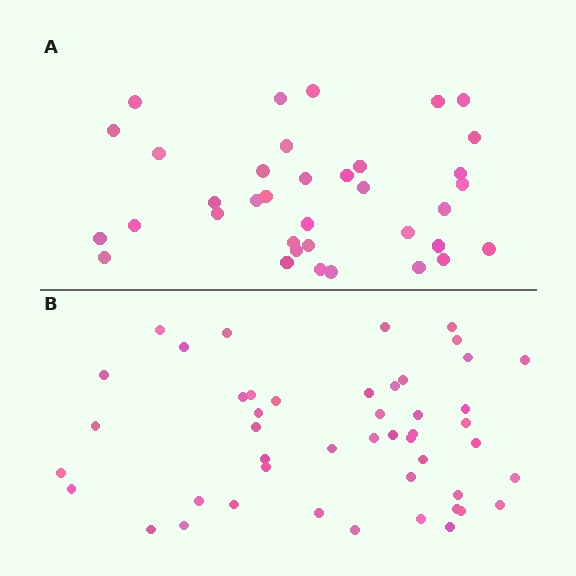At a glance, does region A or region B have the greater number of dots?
Region B (the bottom region) has more dots.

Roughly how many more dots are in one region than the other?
Region B has roughly 12 or so more dots than region A.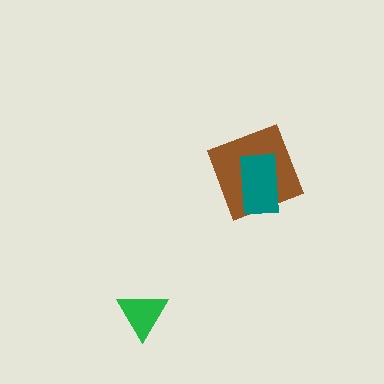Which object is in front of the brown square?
The teal rectangle is in front of the brown square.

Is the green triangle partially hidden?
No, no other shape covers it.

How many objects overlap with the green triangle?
0 objects overlap with the green triangle.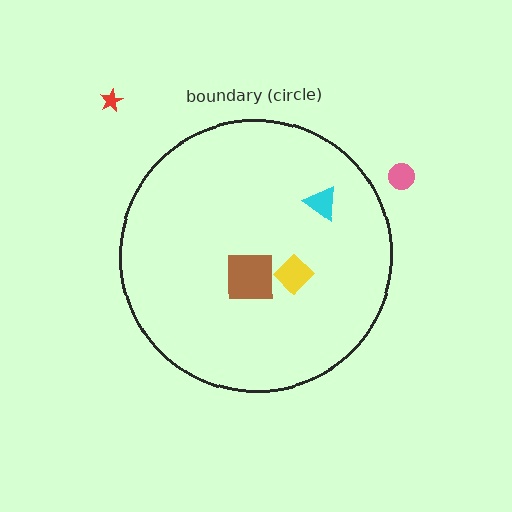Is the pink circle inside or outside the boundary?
Outside.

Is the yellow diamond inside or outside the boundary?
Inside.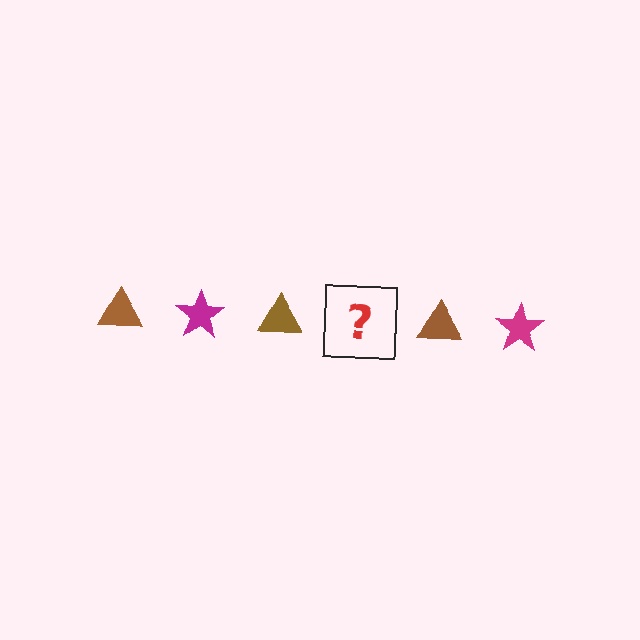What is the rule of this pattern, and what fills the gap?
The rule is that the pattern alternates between brown triangle and magenta star. The gap should be filled with a magenta star.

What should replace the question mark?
The question mark should be replaced with a magenta star.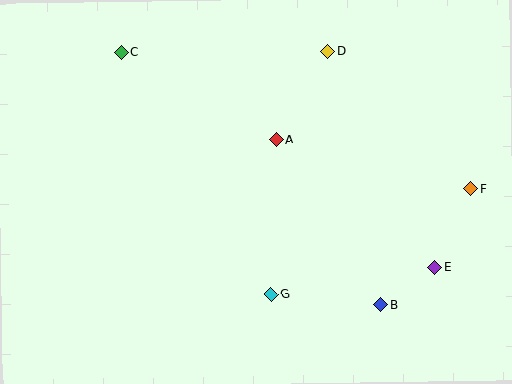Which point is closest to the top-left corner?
Point C is closest to the top-left corner.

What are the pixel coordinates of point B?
Point B is at (380, 305).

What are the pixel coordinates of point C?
Point C is at (121, 52).